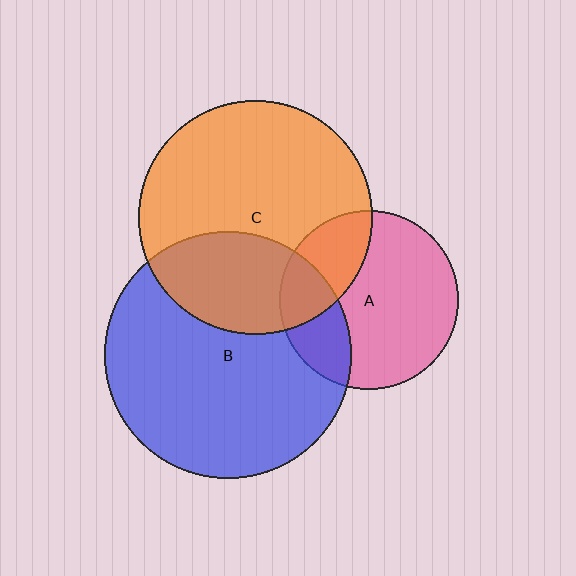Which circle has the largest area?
Circle B (blue).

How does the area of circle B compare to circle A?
Approximately 1.9 times.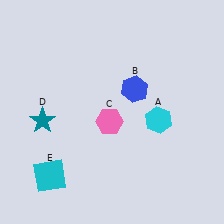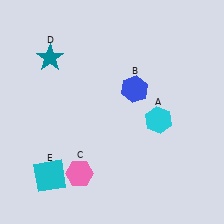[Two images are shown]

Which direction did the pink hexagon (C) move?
The pink hexagon (C) moved down.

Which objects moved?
The objects that moved are: the pink hexagon (C), the teal star (D).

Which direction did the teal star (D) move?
The teal star (D) moved up.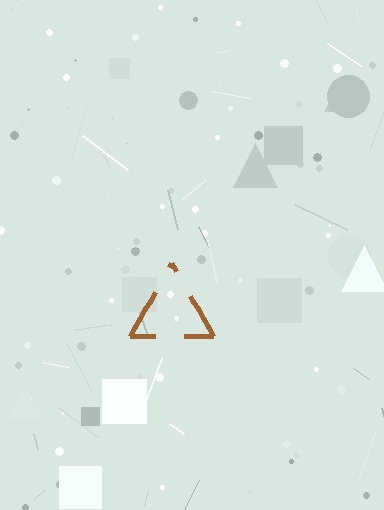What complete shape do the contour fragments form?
The contour fragments form a triangle.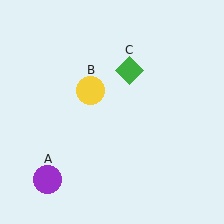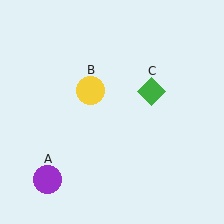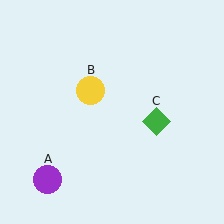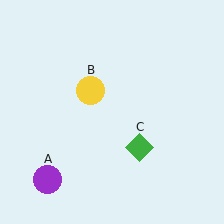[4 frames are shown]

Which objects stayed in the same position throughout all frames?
Purple circle (object A) and yellow circle (object B) remained stationary.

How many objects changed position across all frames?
1 object changed position: green diamond (object C).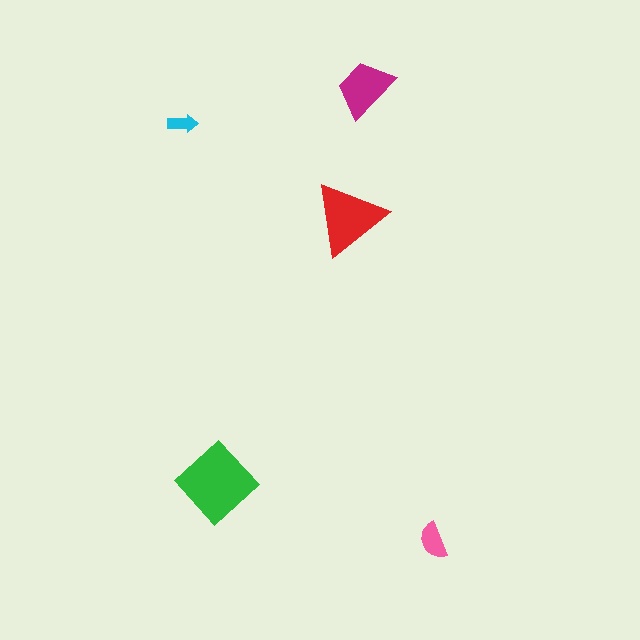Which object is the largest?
The green diamond.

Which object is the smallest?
The cyan arrow.